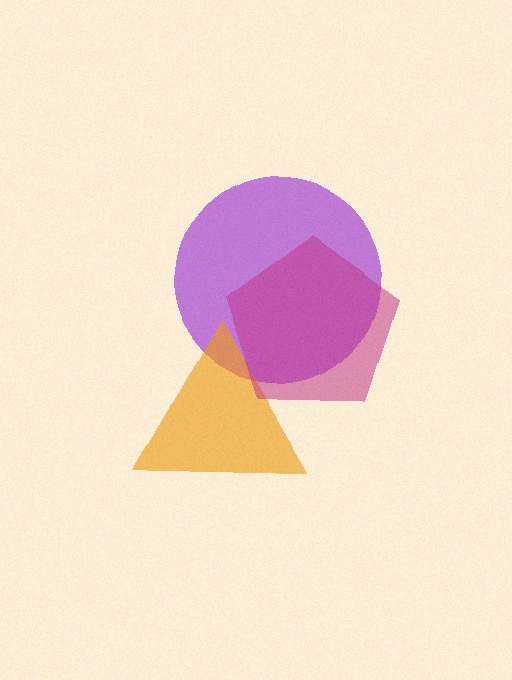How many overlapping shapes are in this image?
There are 3 overlapping shapes in the image.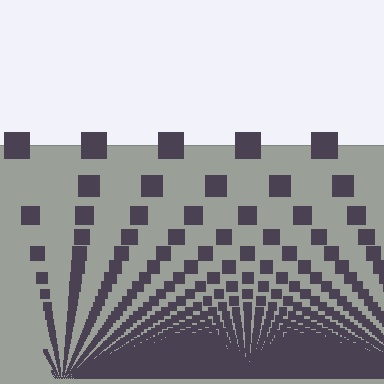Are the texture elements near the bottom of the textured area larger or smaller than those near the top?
Smaller. The gradient is inverted — elements near the bottom are smaller and denser.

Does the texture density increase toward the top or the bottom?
Density increases toward the bottom.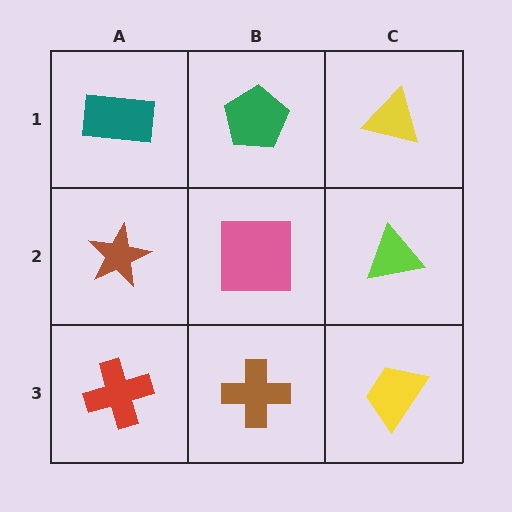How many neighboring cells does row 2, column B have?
4.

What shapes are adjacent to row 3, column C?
A lime triangle (row 2, column C), a brown cross (row 3, column B).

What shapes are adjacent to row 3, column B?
A pink square (row 2, column B), a red cross (row 3, column A), a yellow trapezoid (row 3, column C).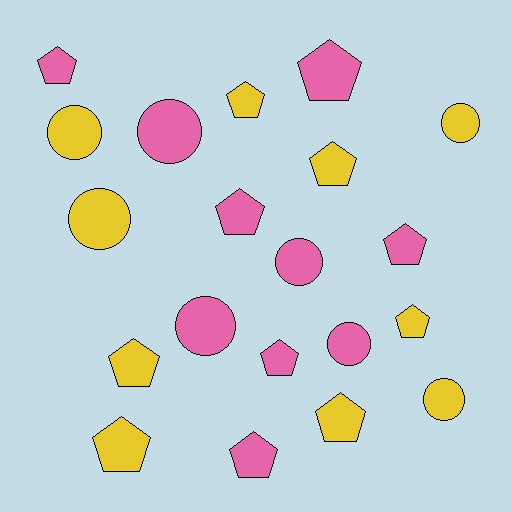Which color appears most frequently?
Pink, with 10 objects.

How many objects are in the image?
There are 20 objects.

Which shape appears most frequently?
Pentagon, with 12 objects.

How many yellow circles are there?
There are 4 yellow circles.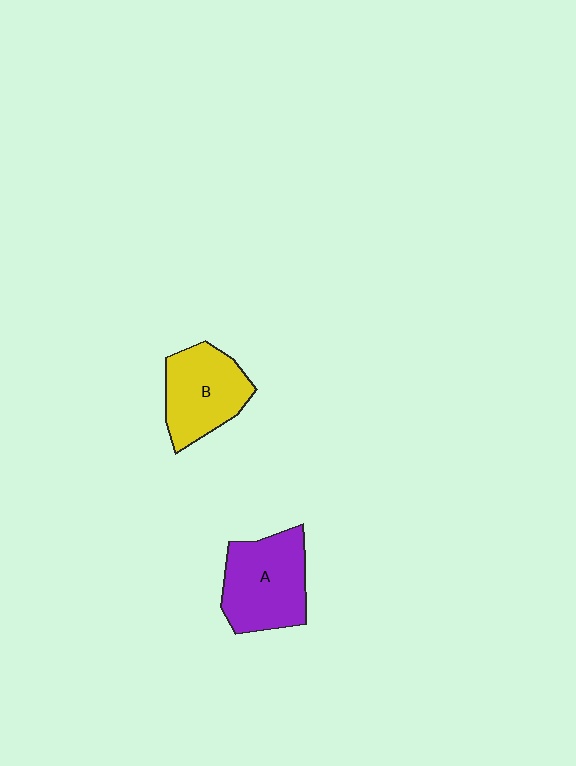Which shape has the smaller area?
Shape B (yellow).